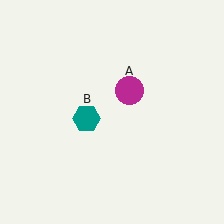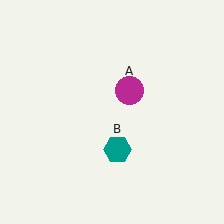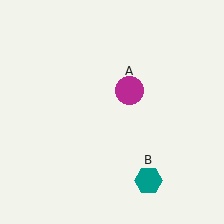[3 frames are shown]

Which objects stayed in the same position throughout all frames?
Magenta circle (object A) remained stationary.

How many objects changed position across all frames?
1 object changed position: teal hexagon (object B).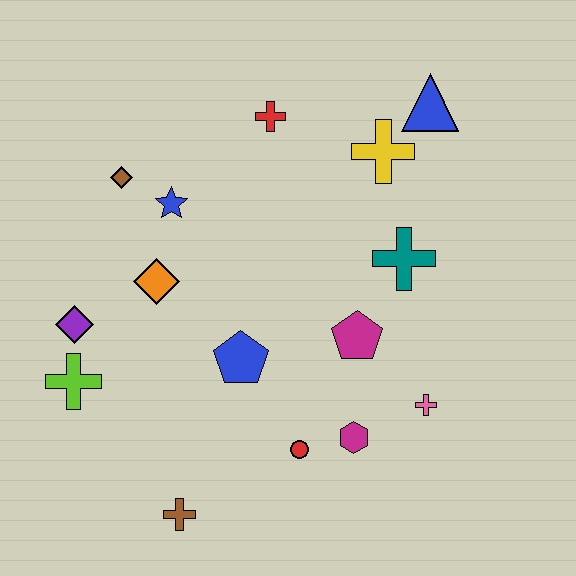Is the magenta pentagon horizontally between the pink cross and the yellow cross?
No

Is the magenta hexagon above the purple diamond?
No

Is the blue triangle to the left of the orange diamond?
No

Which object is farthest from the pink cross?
The brown diamond is farthest from the pink cross.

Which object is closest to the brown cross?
The red circle is closest to the brown cross.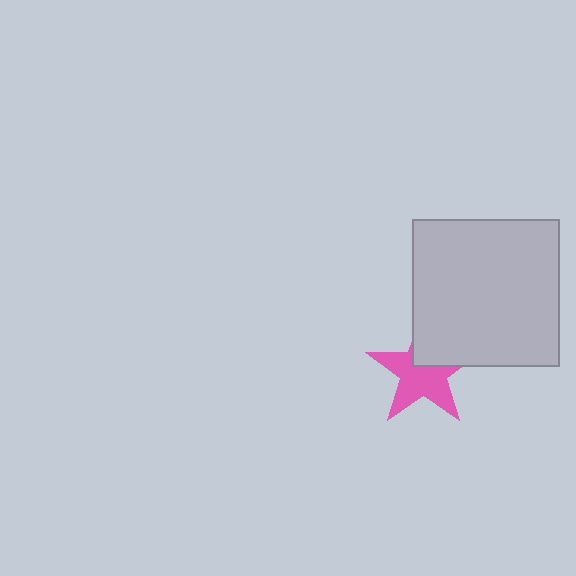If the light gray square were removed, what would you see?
You would see the complete pink star.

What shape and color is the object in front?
The object in front is a light gray square.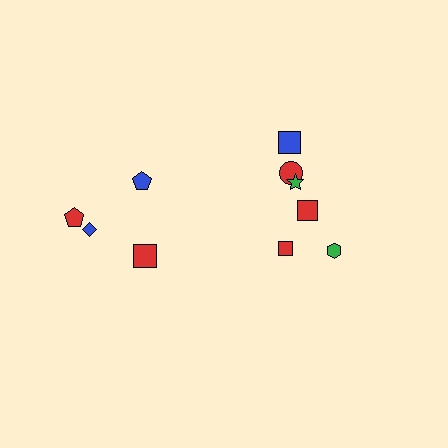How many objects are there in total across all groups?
There are 10 objects.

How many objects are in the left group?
There are 4 objects.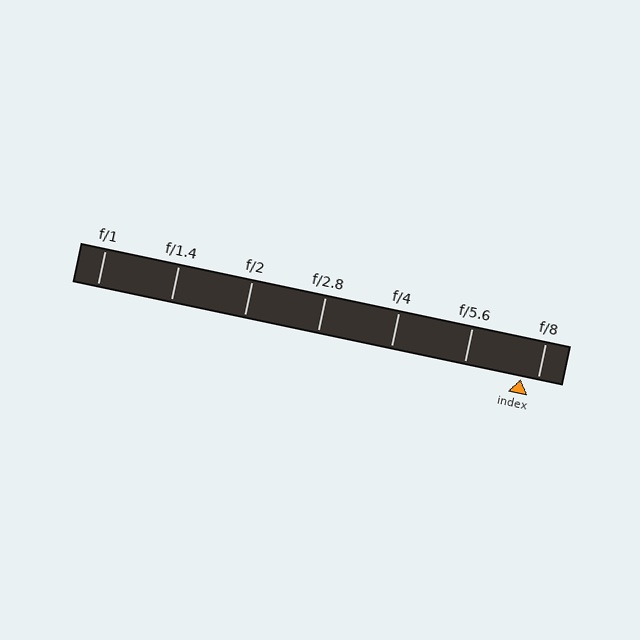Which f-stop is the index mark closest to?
The index mark is closest to f/8.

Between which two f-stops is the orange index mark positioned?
The index mark is between f/5.6 and f/8.